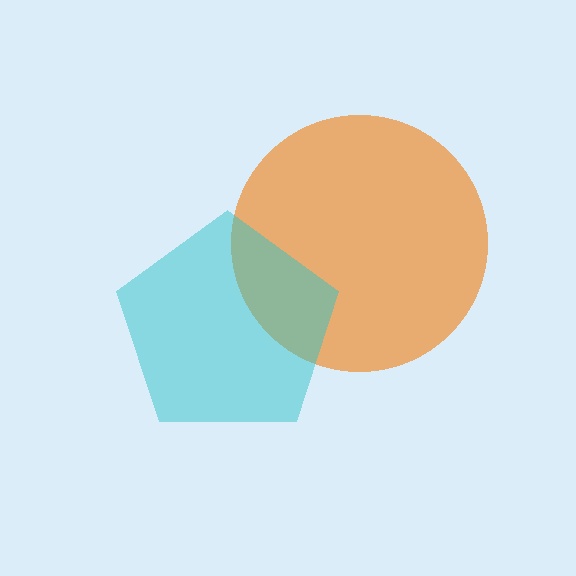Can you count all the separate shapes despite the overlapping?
Yes, there are 2 separate shapes.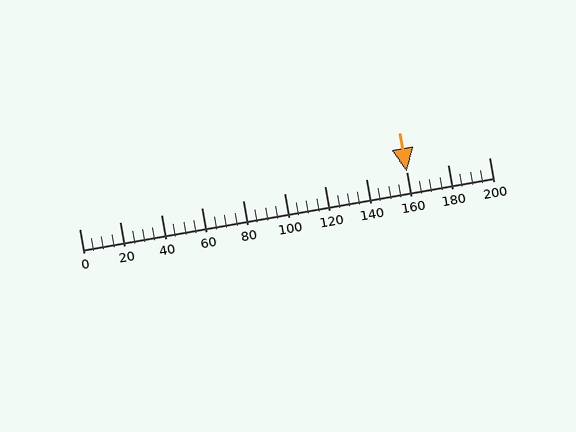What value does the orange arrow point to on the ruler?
The orange arrow points to approximately 160.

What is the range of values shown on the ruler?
The ruler shows values from 0 to 200.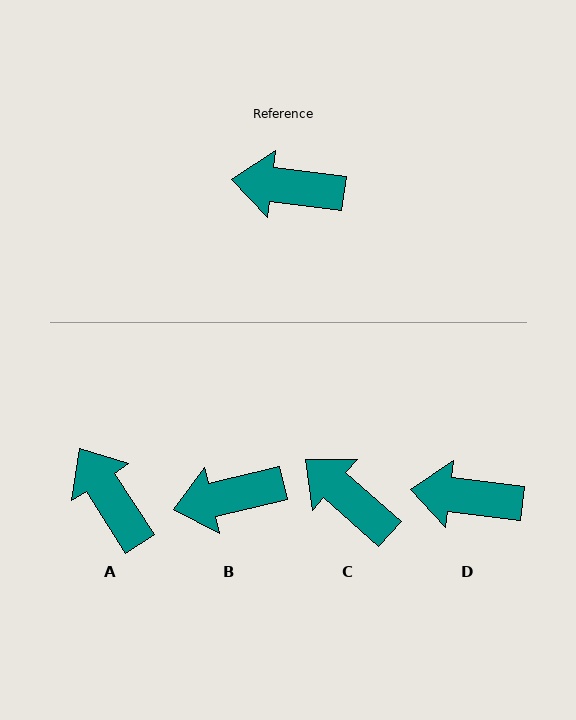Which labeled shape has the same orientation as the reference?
D.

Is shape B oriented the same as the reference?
No, it is off by about 20 degrees.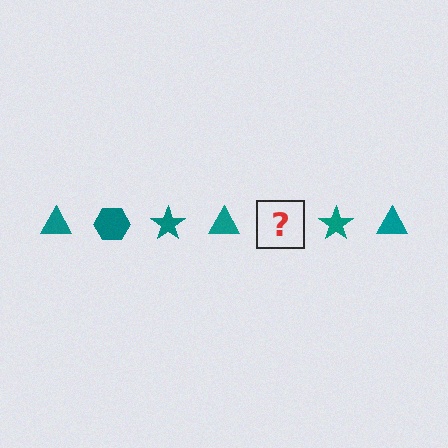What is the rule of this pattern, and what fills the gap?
The rule is that the pattern cycles through triangle, hexagon, star shapes in teal. The gap should be filled with a teal hexagon.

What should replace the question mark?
The question mark should be replaced with a teal hexagon.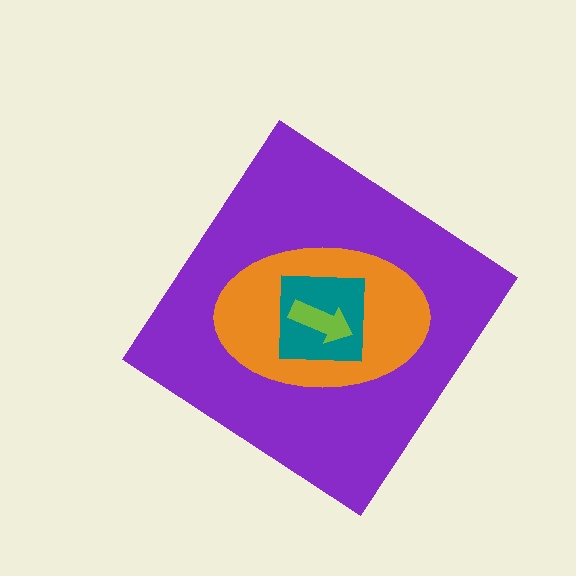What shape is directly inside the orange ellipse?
The teal square.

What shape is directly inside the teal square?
The lime arrow.